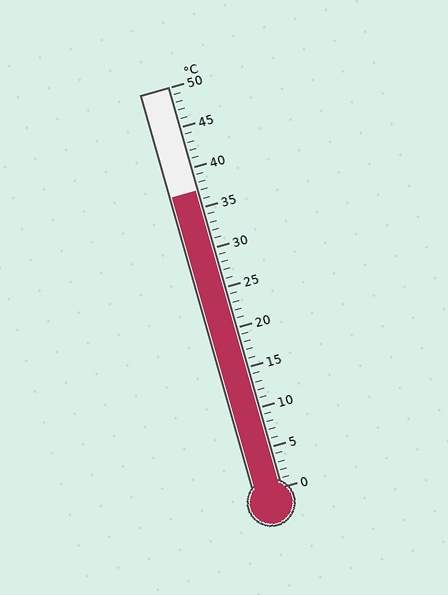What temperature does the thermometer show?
The thermometer shows approximately 37°C.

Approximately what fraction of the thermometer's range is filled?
The thermometer is filled to approximately 75% of its range.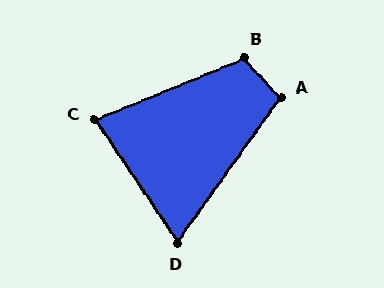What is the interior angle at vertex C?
Approximately 78 degrees (acute).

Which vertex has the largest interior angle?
B, at approximately 110 degrees.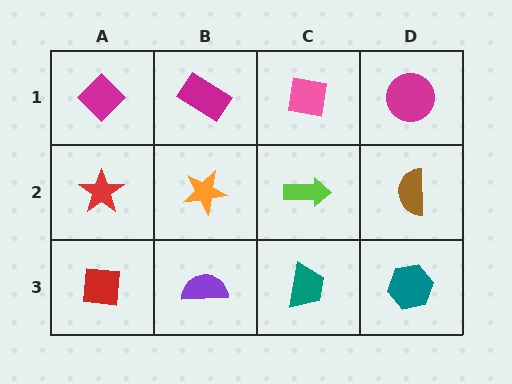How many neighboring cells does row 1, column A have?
2.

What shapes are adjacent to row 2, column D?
A magenta circle (row 1, column D), a teal hexagon (row 3, column D), a lime arrow (row 2, column C).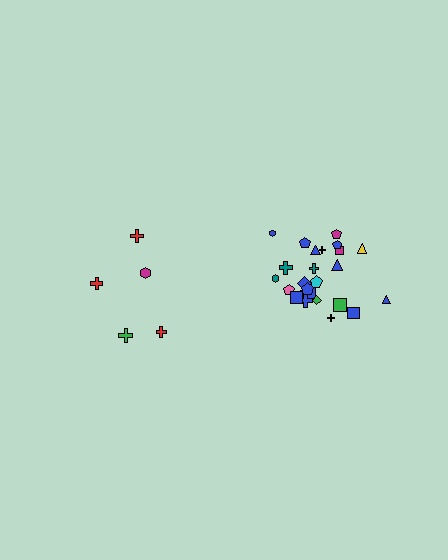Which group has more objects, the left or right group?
The right group.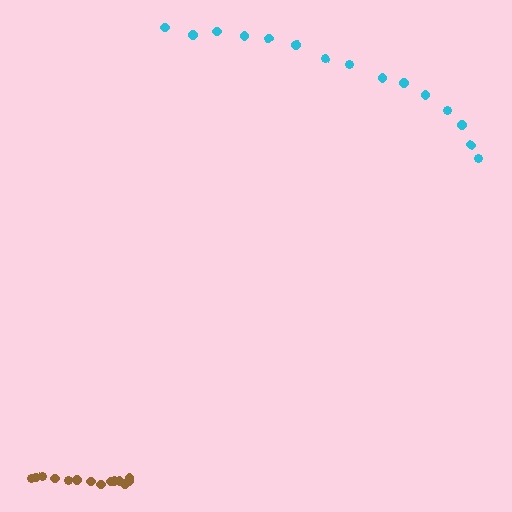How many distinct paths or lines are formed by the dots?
There are 2 distinct paths.